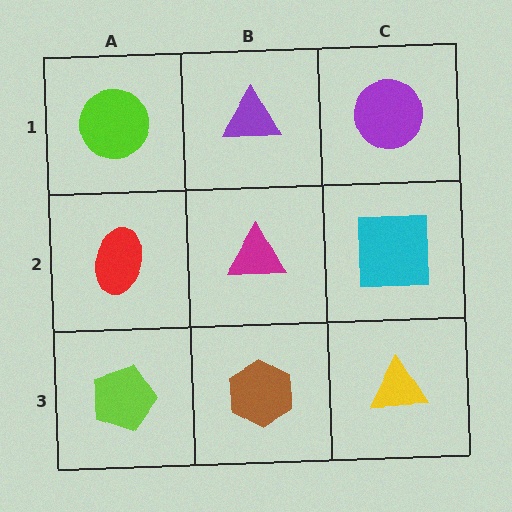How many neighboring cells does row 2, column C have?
3.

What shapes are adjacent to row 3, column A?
A red ellipse (row 2, column A), a brown hexagon (row 3, column B).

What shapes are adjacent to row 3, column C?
A cyan square (row 2, column C), a brown hexagon (row 3, column B).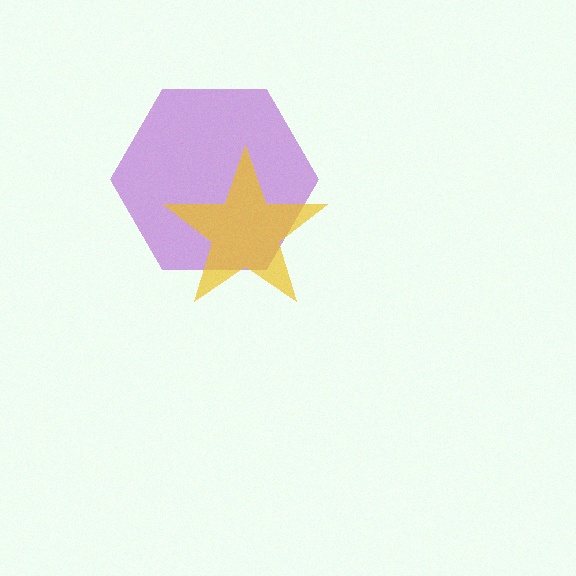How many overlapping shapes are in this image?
There are 2 overlapping shapes in the image.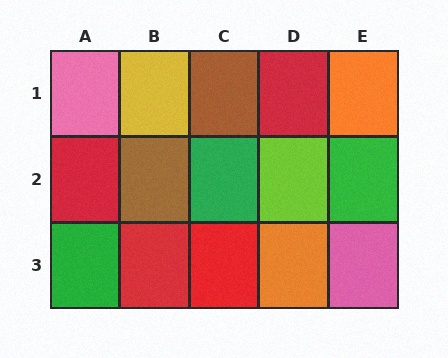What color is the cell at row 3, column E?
Pink.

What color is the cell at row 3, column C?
Red.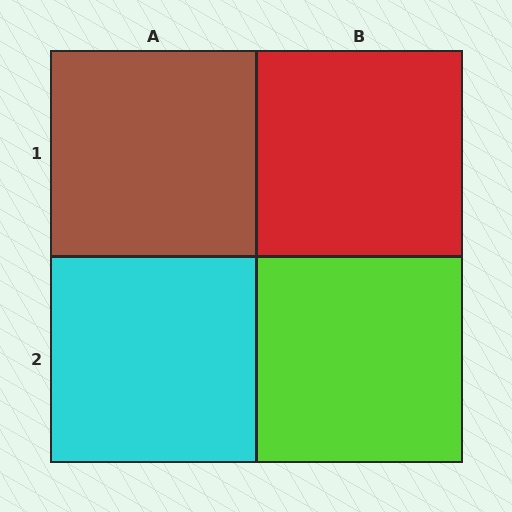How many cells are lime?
1 cell is lime.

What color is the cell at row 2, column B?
Lime.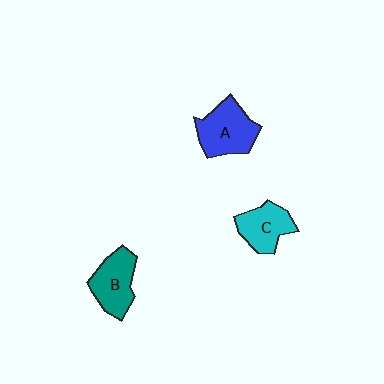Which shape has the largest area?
Shape A (blue).